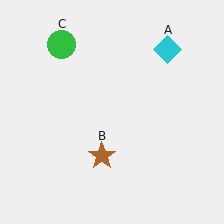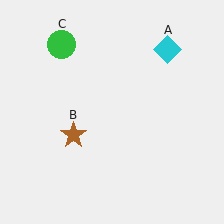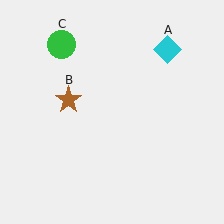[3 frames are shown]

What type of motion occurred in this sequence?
The brown star (object B) rotated clockwise around the center of the scene.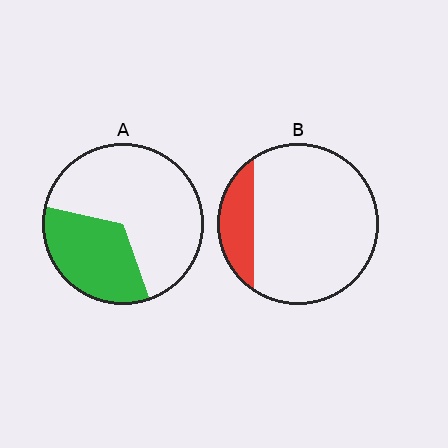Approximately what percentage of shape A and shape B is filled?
A is approximately 35% and B is approximately 15%.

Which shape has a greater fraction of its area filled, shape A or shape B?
Shape A.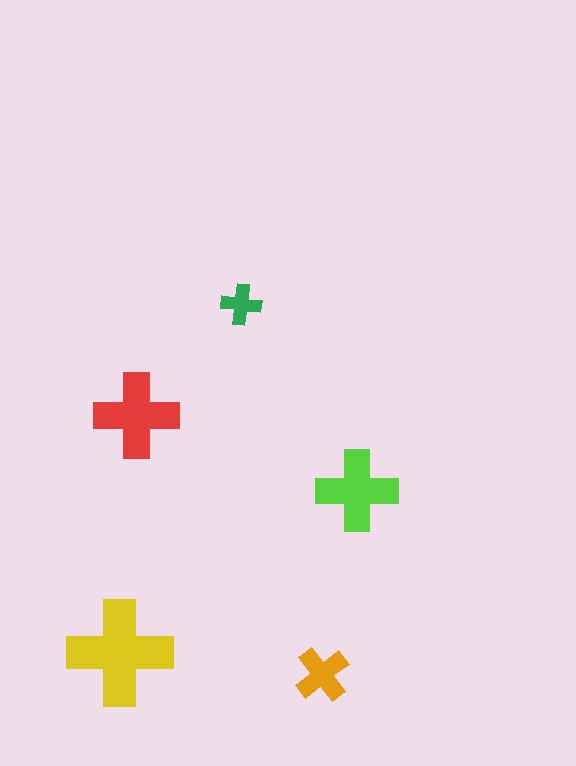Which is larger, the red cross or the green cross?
The red one.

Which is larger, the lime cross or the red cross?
The red one.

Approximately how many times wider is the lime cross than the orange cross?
About 1.5 times wider.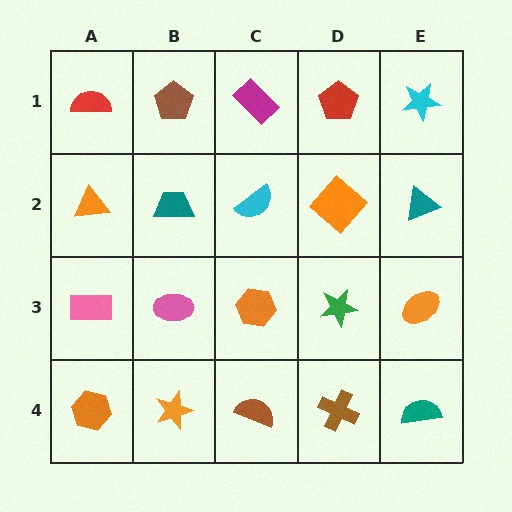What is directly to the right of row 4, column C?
A brown cross.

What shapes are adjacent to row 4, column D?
A green star (row 3, column D), a brown semicircle (row 4, column C), a teal semicircle (row 4, column E).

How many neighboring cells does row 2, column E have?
3.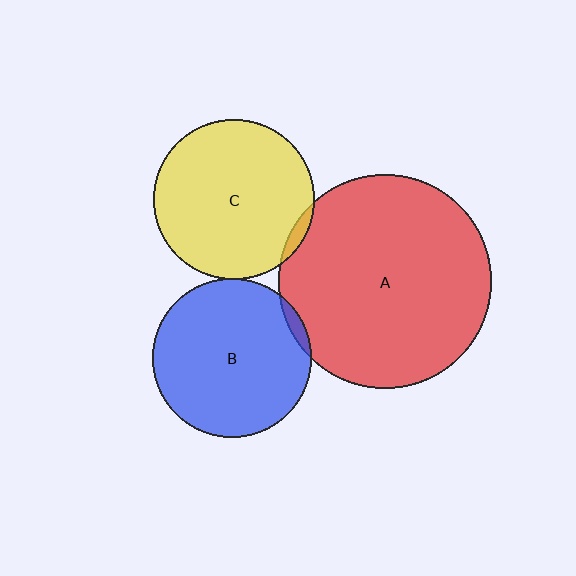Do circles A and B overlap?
Yes.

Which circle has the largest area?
Circle A (red).